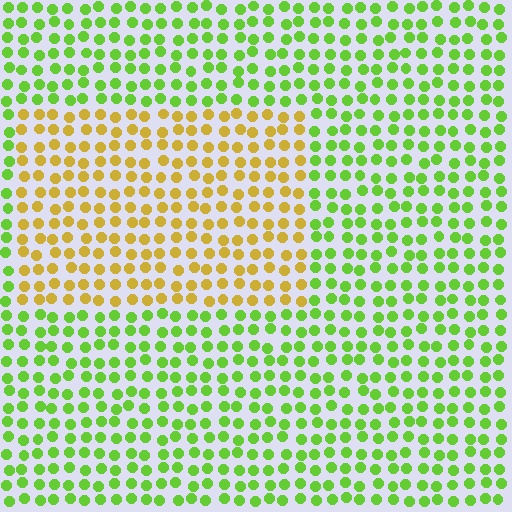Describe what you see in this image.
The image is filled with small lime elements in a uniform arrangement. A rectangle-shaped region is visible where the elements are tinted to a slightly different hue, forming a subtle color boundary.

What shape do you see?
I see a rectangle.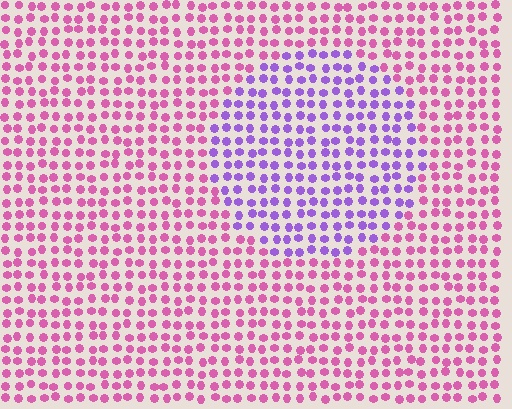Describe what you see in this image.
The image is filled with small pink elements in a uniform arrangement. A circle-shaped region is visible where the elements are tinted to a slightly different hue, forming a subtle color boundary.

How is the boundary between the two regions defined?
The boundary is defined purely by a slight shift in hue (about 50 degrees). Spacing, size, and orientation are identical on both sides.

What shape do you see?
I see a circle.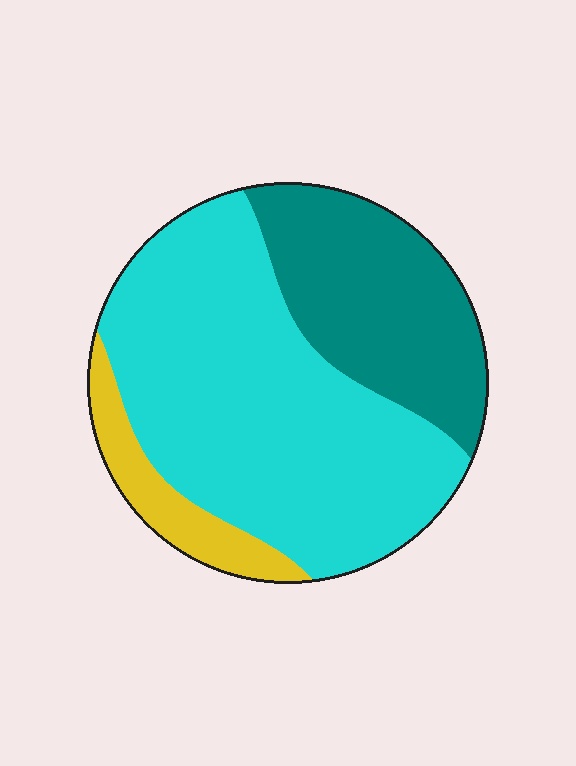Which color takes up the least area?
Yellow, at roughly 10%.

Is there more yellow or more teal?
Teal.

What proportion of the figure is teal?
Teal covers roughly 30% of the figure.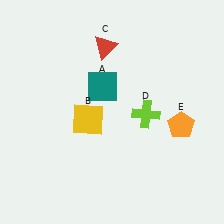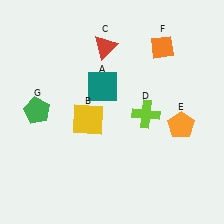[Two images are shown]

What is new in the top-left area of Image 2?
A green pentagon (G) was added in the top-left area of Image 2.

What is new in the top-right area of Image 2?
An orange diamond (F) was added in the top-right area of Image 2.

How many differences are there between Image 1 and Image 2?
There are 2 differences between the two images.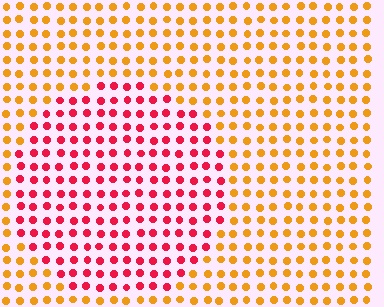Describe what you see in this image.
The image is filled with small orange elements in a uniform arrangement. A circle-shaped region is visible where the elements are tinted to a slightly different hue, forming a subtle color boundary.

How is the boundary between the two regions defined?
The boundary is defined purely by a slight shift in hue (about 50 degrees). Spacing, size, and orientation are identical on both sides.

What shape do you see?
I see a circle.